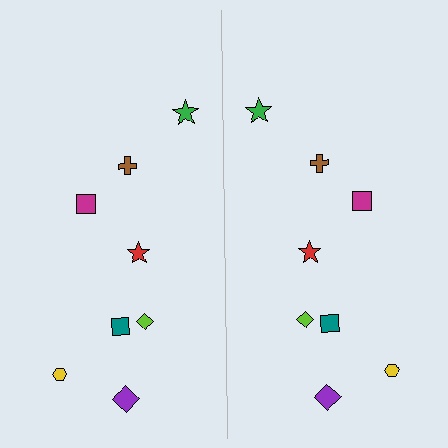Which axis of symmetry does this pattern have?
The pattern has a vertical axis of symmetry running through the center of the image.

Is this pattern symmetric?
Yes, this pattern has bilateral (reflection) symmetry.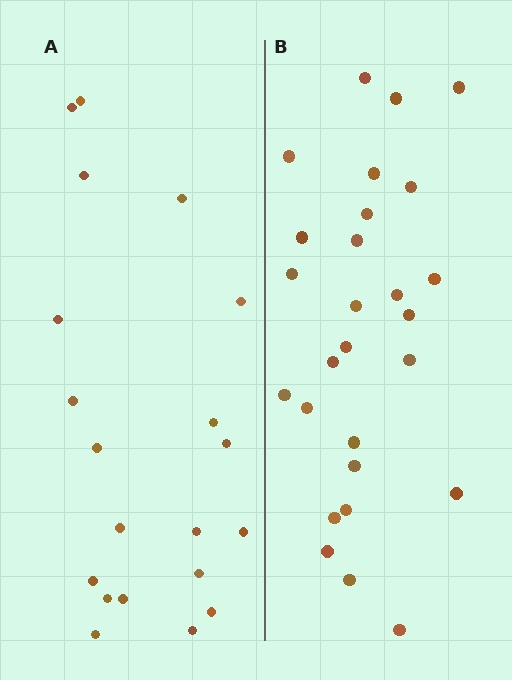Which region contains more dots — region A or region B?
Region B (the right region) has more dots.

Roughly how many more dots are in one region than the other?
Region B has roughly 8 or so more dots than region A.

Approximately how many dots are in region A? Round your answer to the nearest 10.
About 20 dots.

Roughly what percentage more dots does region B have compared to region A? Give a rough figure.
About 35% more.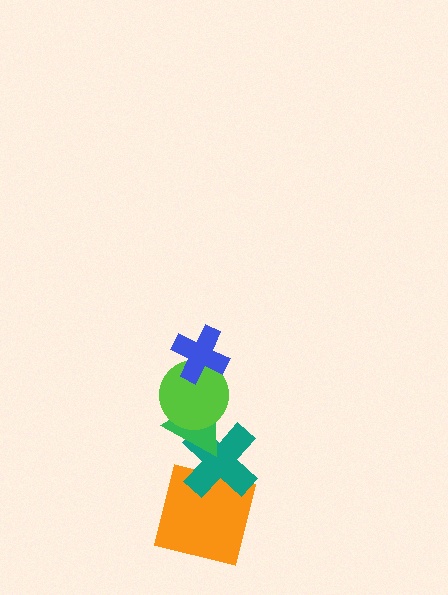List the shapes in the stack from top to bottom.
From top to bottom: the blue cross, the lime circle, the green triangle, the teal cross, the orange square.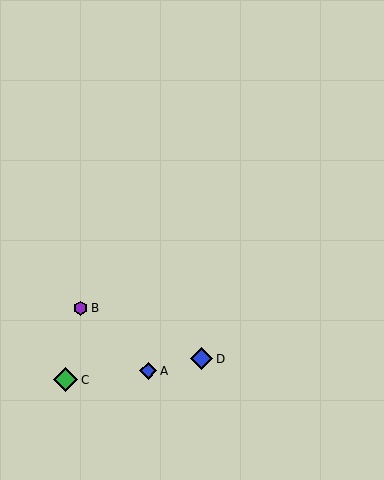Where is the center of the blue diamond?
The center of the blue diamond is at (202, 359).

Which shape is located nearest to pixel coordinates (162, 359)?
The blue diamond (labeled A) at (148, 371) is nearest to that location.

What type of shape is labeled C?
Shape C is a green diamond.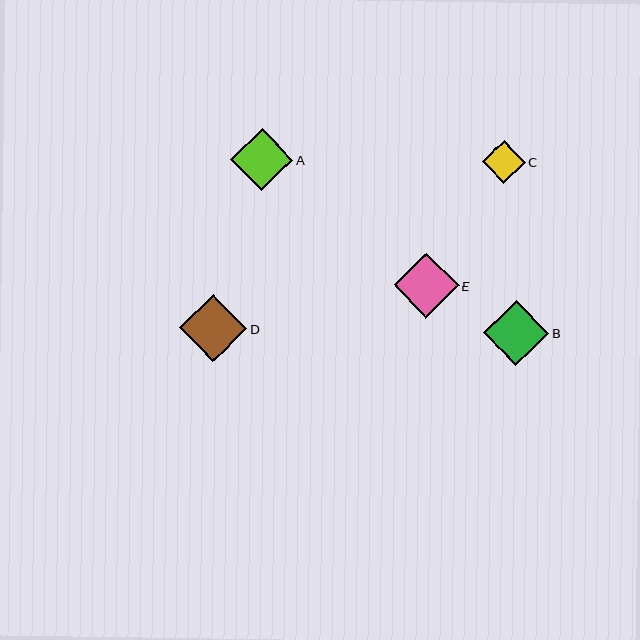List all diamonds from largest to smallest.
From largest to smallest: D, B, E, A, C.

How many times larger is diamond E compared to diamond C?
Diamond E is approximately 1.5 times the size of diamond C.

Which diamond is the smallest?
Diamond C is the smallest with a size of approximately 43 pixels.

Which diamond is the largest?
Diamond D is the largest with a size of approximately 67 pixels.